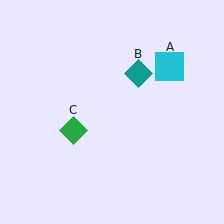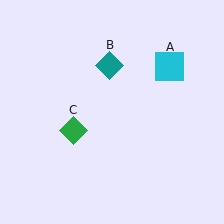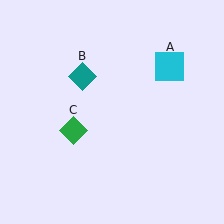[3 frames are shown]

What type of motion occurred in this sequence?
The teal diamond (object B) rotated counterclockwise around the center of the scene.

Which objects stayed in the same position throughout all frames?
Cyan square (object A) and green diamond (object C) remained stationary.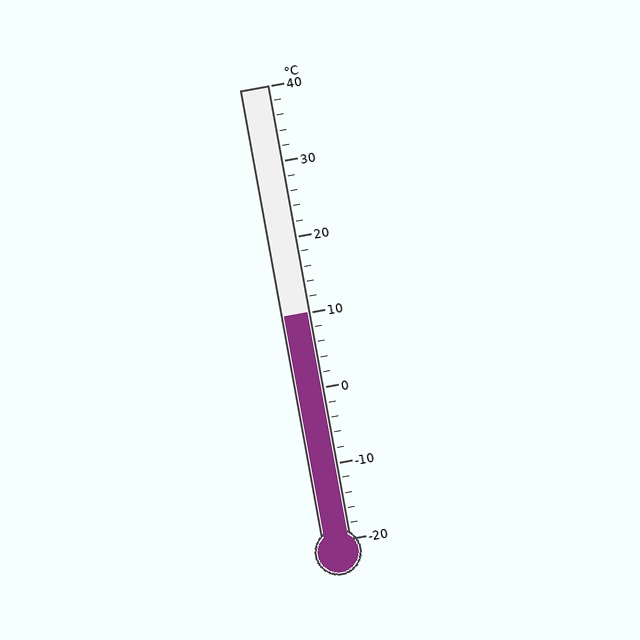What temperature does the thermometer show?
The thermometer shows approximately 10°C.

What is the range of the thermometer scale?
The thermometer scale ranges from -20°C to 40°C.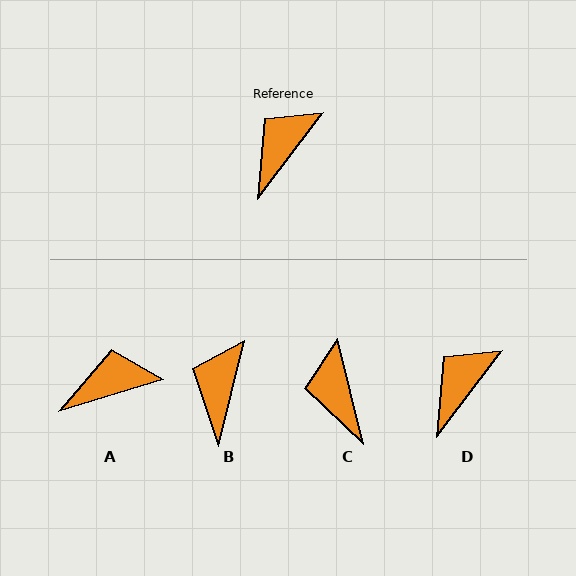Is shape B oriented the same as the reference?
No, it is off by about 23 degrees.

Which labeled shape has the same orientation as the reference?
D.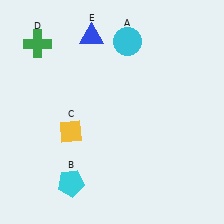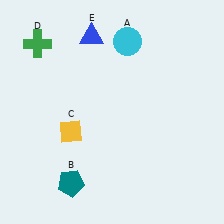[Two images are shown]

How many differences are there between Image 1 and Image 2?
There is 1 difference between the two images.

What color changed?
The pentagon (B) changed from cyan in Image 1 to teal in Image 2.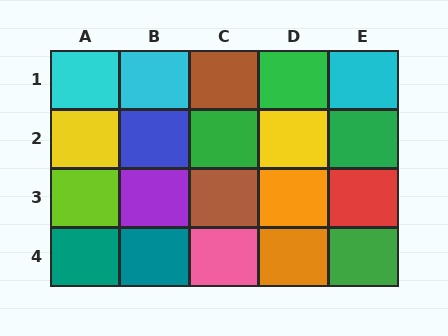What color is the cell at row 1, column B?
Cyan.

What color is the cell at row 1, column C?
Brown.